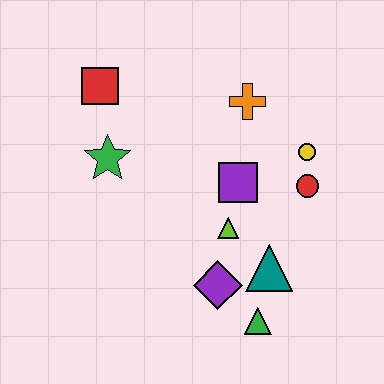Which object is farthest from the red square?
The green triangle is farthest from the red square.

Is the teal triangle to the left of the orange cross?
No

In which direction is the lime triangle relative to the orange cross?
The lime triangle is below the orange cross.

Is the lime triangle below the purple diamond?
No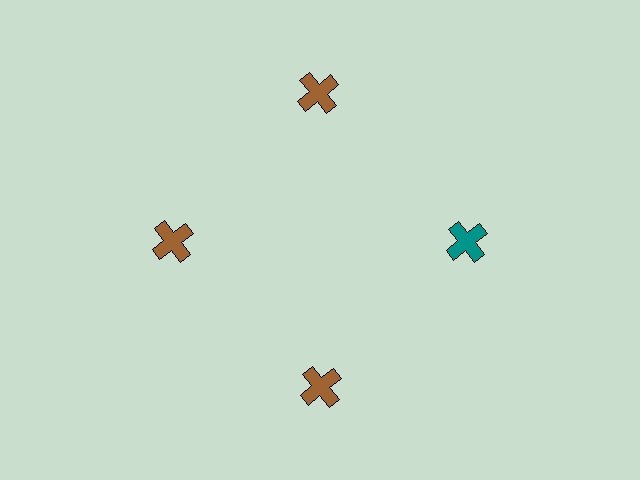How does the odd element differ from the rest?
It has a different color: teal instead of brown.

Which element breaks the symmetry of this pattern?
The teal cross at roughly the 3 o'clock position breaks the symmetry. All other shapes are brown crosses.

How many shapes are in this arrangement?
There are 4 shapes arranged in a ring pattern.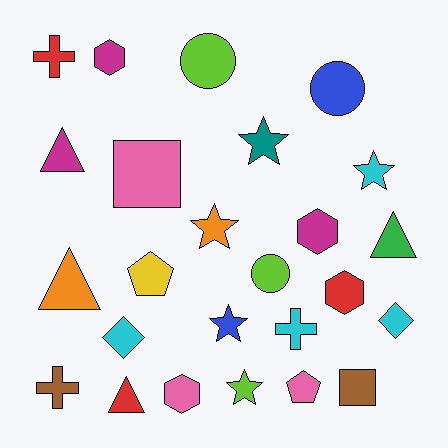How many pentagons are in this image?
There are 2 pentagons.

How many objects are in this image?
There are 25 objects.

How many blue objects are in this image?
There are 2 blue objects.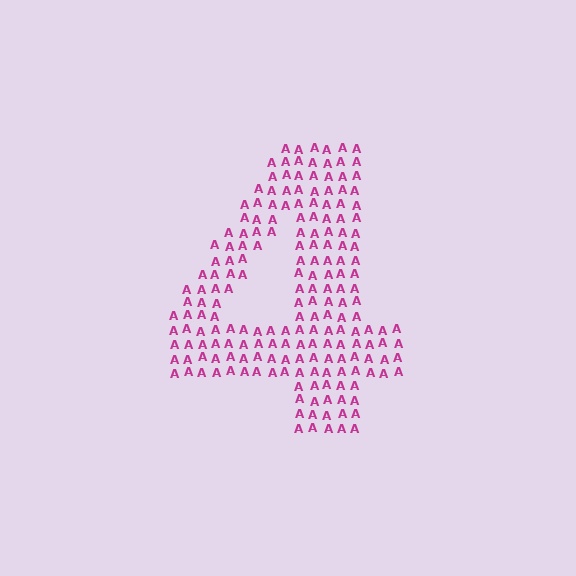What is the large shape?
The large shape is the digit 4.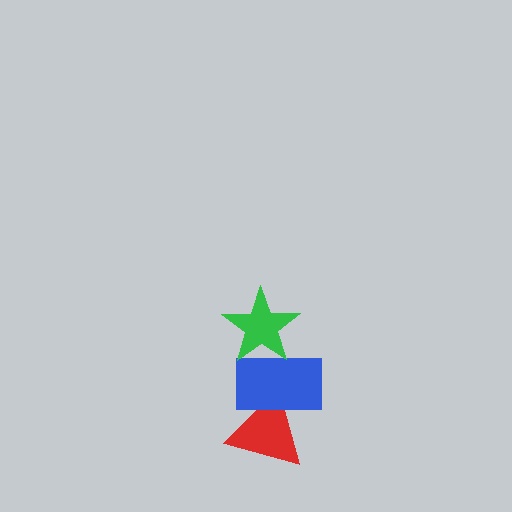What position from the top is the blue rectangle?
The blue rectangle is 2nd from the top.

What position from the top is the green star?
The green star is 1st from the top.